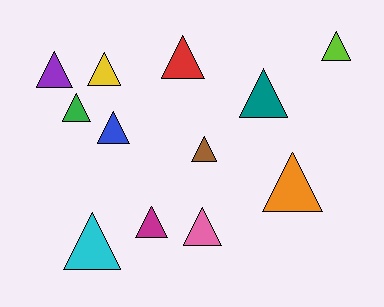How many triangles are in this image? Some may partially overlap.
There are 12 triangles.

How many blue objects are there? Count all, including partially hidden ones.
There is 1 blue object.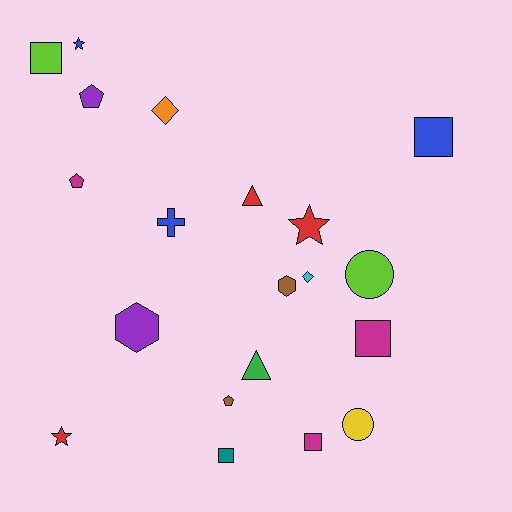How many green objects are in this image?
There is 1 green object.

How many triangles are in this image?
There are 2 triangles.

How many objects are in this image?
There are 20 objects.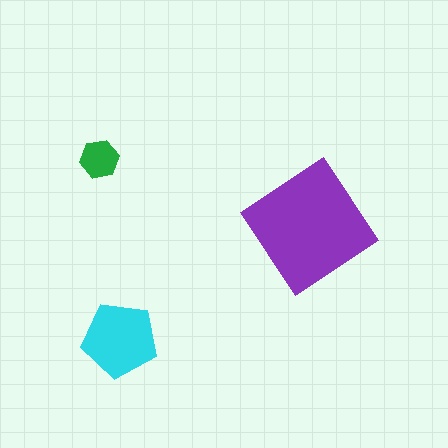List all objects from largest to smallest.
The purple diamond, the cyan pentagon, the green hexagon.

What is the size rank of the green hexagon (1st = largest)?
3rd.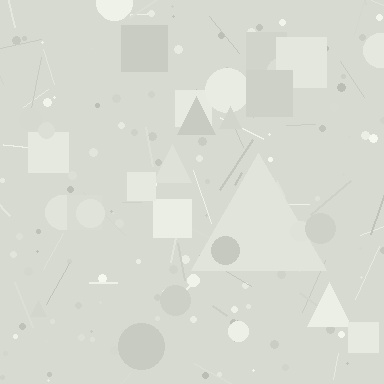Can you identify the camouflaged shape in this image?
The camouflaged shape is a triangle.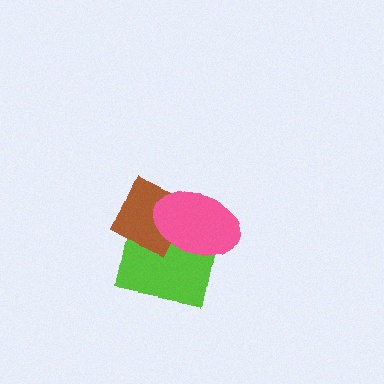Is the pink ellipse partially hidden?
No, no other shape covers it.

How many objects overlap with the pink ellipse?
2 objects overlap with the pink ellipse.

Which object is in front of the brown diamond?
The pink ellipse is in front of the brown diamond.